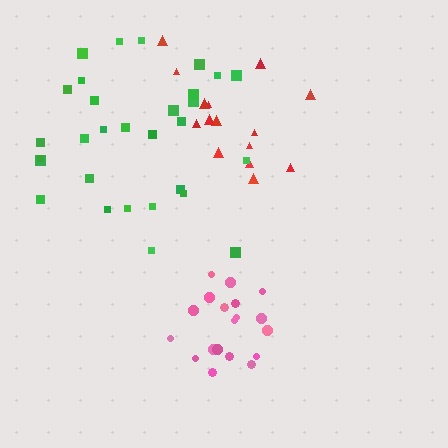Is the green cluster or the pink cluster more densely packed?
Pink.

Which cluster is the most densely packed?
Pink.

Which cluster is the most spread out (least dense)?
Green.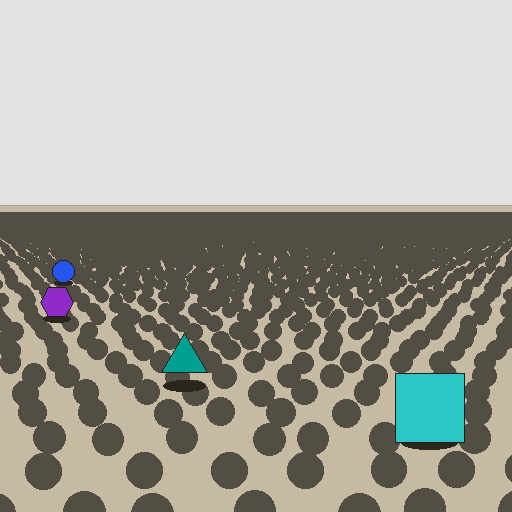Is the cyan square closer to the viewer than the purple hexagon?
Yes. The cyan square is closer — you can tell from the texture gradient: the ground texture is coarser near it.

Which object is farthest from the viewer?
The blue circle is farthest from the viewer. It appears smaller and the ground texture around it is denser.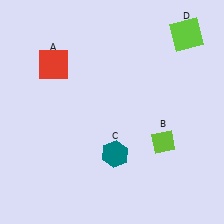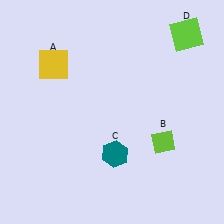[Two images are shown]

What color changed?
The square (A) changed from red in Image 1 to yellow in Image 2.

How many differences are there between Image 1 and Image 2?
There is 1 difference between the two images.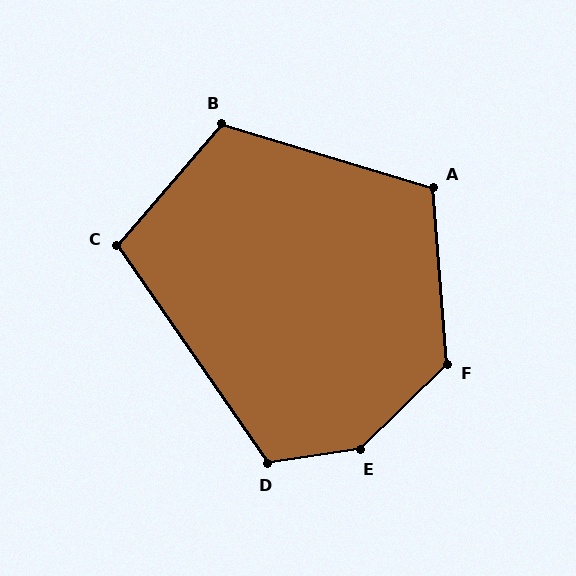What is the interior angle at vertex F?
Approximately 130 degrees (obtuse).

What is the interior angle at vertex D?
Approximately 116 degrees (obtuse).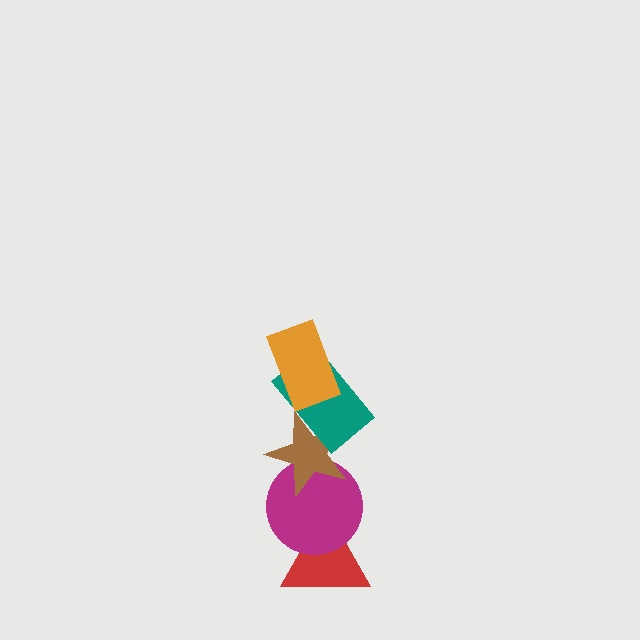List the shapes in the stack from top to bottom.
From top to bottom: the orange rectangle, the teal rectangle, the brown star, the magenta circle, the red triangle.